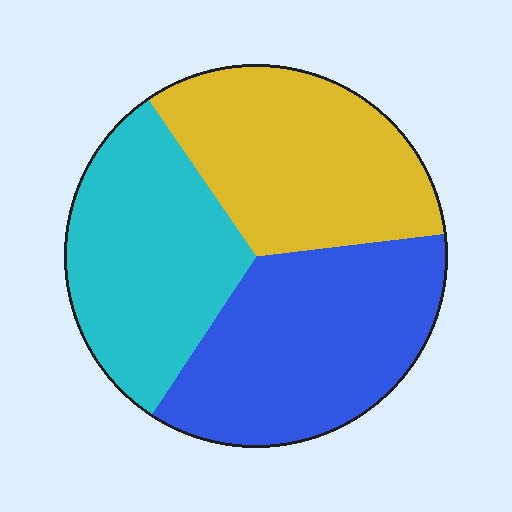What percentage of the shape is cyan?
Cyan covers 31% of the shape.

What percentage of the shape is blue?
Blue covers around 35% of the shape.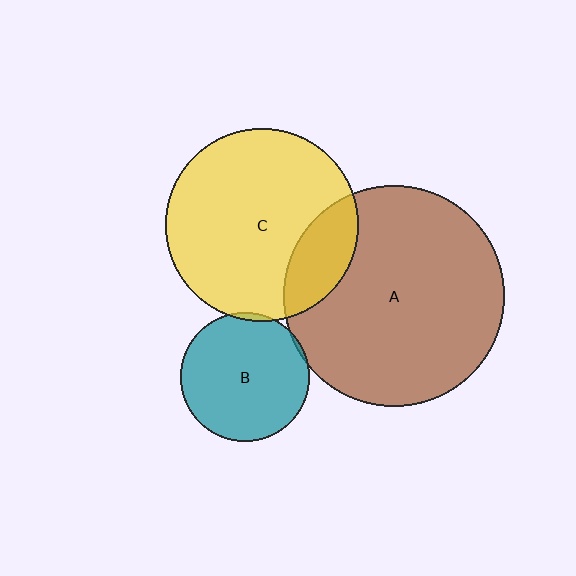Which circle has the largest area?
Circle A (brown).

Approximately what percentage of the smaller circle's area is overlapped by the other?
Approximately 5%.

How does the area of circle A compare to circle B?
Approximately 2.9 times.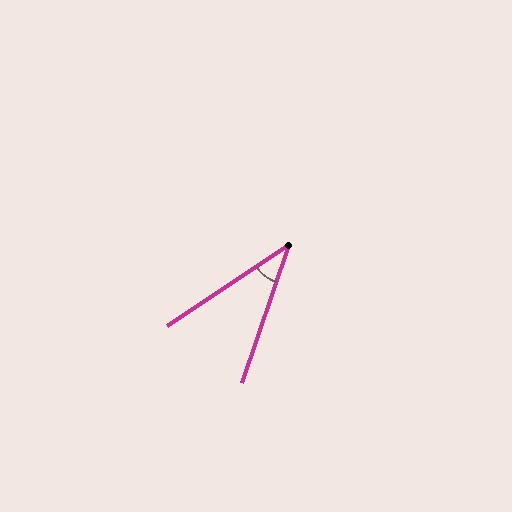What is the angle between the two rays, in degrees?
Approximately 37 degrees.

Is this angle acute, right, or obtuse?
It is acute.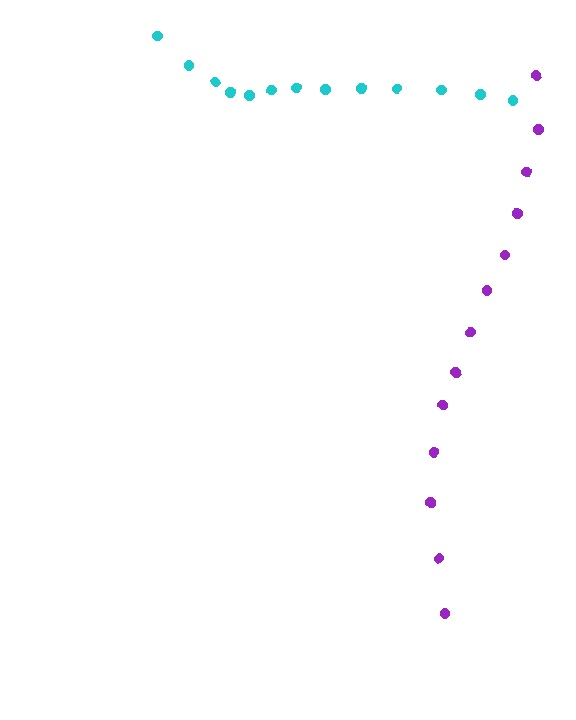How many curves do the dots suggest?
There are 2 distinct paths.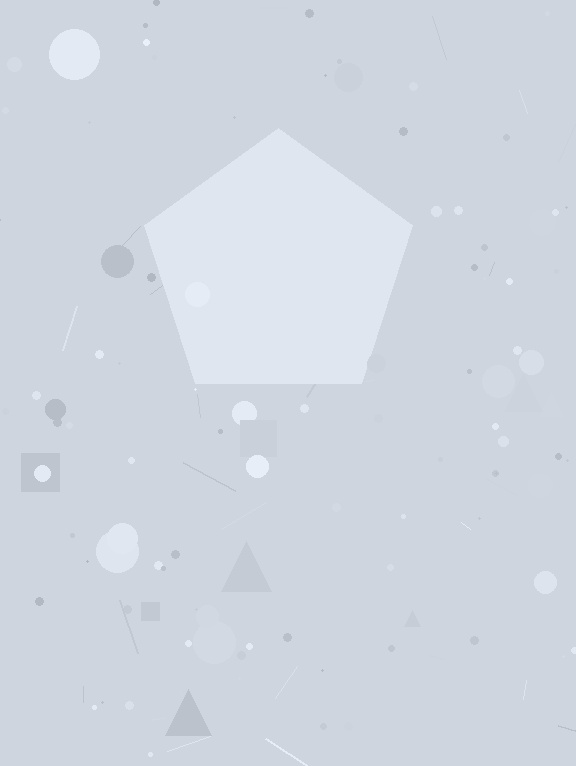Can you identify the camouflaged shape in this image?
The camouflaged shape is a pentagon.